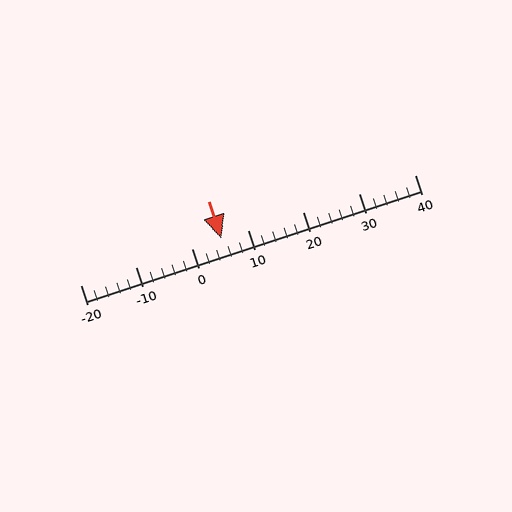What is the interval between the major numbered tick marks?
The major tick marks are spaced 10 units apart.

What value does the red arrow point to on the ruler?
The red arrow points to approximately 5.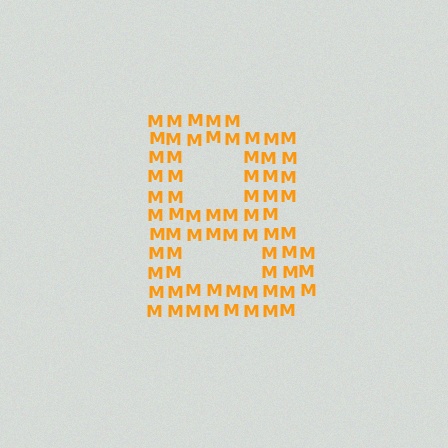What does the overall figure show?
The overall figure shows the letter B.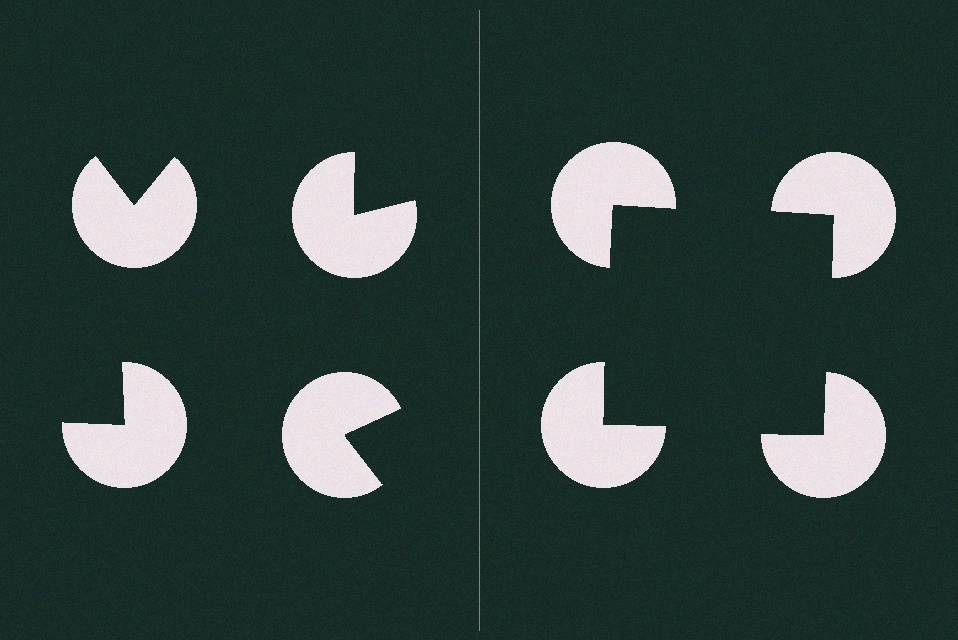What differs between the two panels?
The pac-man discs are positioned identically on both sides; only the wedge orientations differ. On the right they align to a square; on the left they are misaligned.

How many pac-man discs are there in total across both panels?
8 — 4 on each side.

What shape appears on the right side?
An illusory square.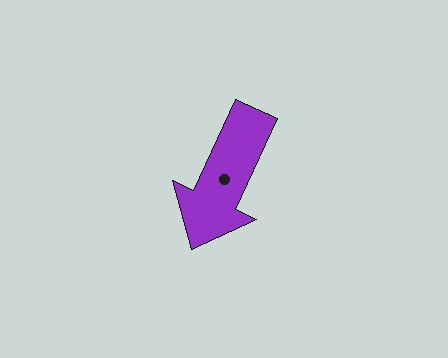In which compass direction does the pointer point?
Southwest.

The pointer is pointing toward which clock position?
Roughly 7 o'clock.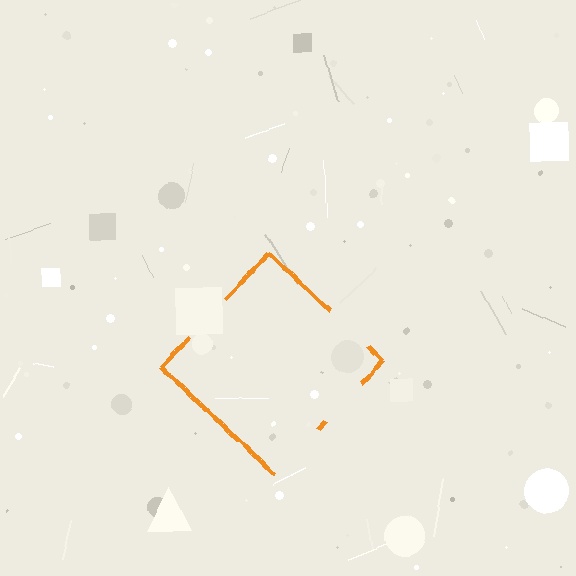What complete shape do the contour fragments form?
The contour fragments form a diamond.